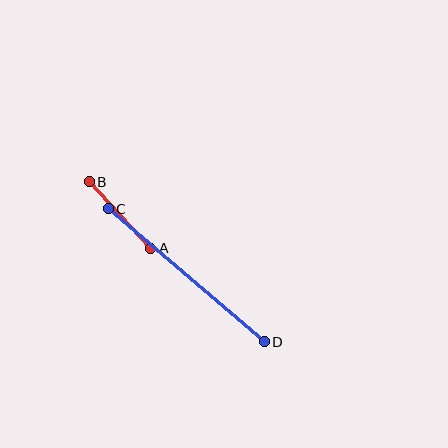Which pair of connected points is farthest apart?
Points C and D are farthest apart.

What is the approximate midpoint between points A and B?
The midpoint is at approximately (120, 215) pixels.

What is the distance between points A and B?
The distance is approximately 91 pixels.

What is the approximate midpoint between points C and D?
The midpoint is at approximately (186, 275) pixels.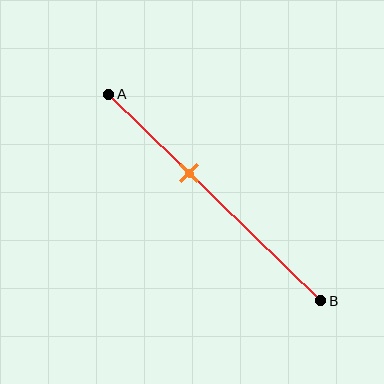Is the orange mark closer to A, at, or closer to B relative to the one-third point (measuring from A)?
The orange mark is closer to point B than the one-third point of segment AB.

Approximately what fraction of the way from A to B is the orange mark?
The orange mark is approximately 40% of the way from A to B.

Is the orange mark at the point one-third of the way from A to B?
No, the mark is at about 40% from A, not at the 33% one-third point.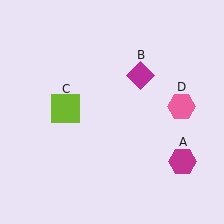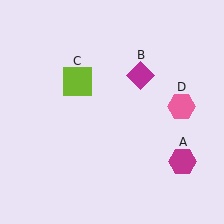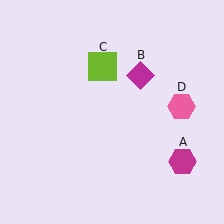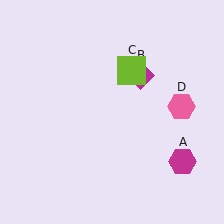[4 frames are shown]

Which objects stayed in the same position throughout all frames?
Magenta hexagon (object A) and magenta diamond (object B) and pink hexagon (object D) remained stationary.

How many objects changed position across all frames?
1 object changed position: lime square (object C).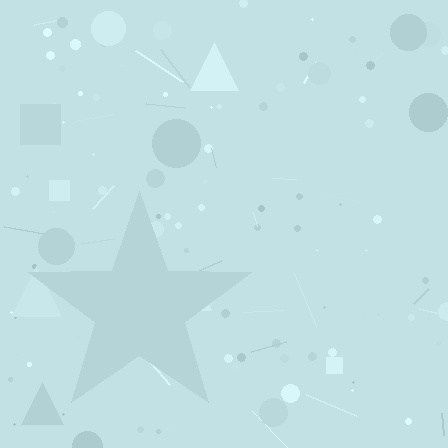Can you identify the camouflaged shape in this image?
The camouflaged shape is a star.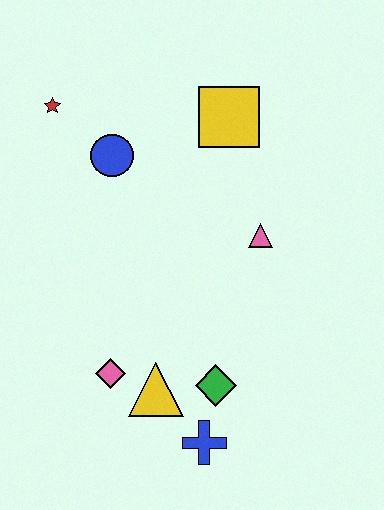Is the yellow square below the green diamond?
No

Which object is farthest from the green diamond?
The red star is farthest from the green diamond.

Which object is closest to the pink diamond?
The yellow triangle is closest to the pink diamond.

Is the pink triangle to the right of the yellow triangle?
Yes